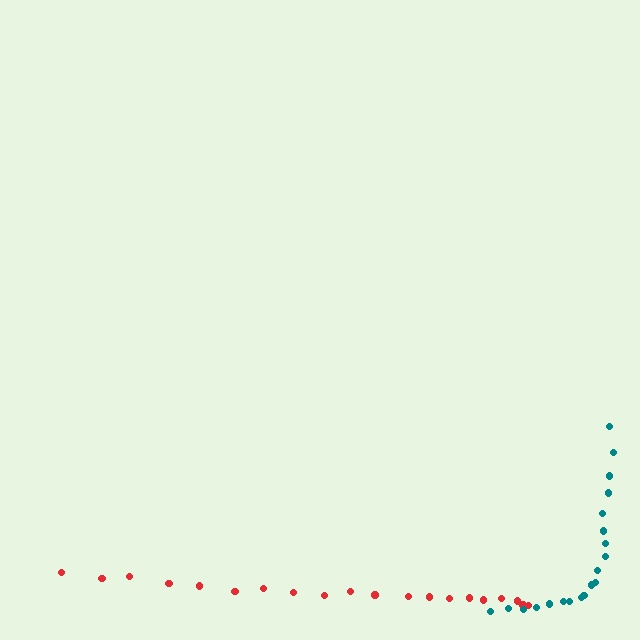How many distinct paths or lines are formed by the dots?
There are 2 distinct paths.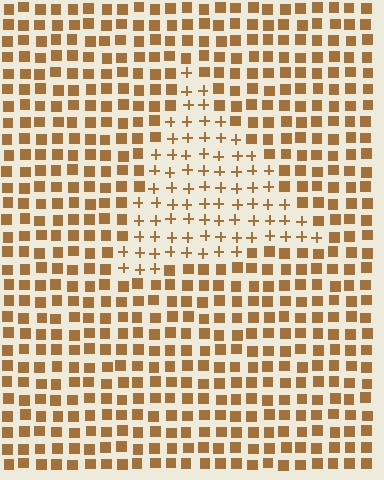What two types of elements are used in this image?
The image uses plus signs inside the triangle region and squares outside it.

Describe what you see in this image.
The image is filled with small brown elements arranged in a uniform grid. A triangle-shaped region contains plus signs, while the surrounding area contains squares. The boundary is defined purely by the change in element shape.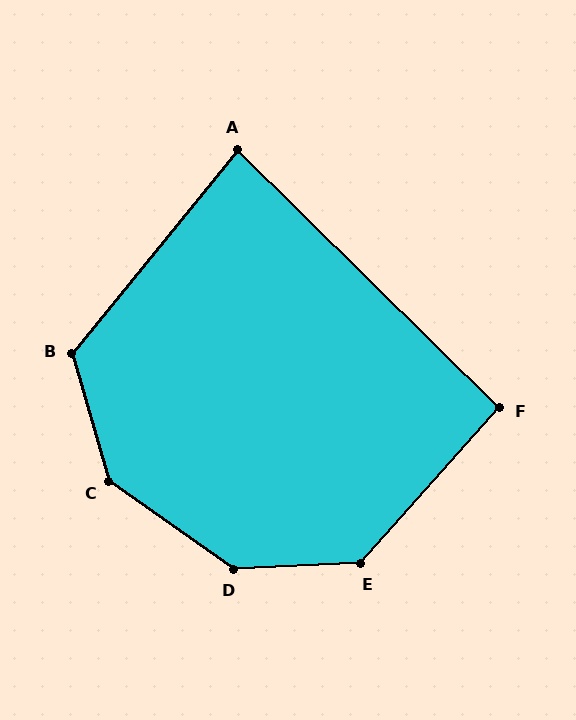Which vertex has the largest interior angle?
D, at approximately 142 degrees.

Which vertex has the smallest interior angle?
A, at approximately 85 degrees.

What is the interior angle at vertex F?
Approximately 93 degrees (approximately right).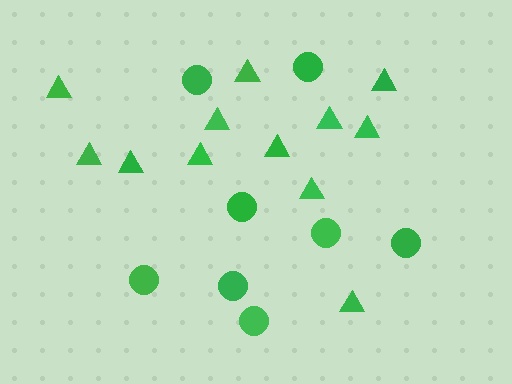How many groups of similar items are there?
There are 2 groups: one group of triangles (12) and one group of circles (8).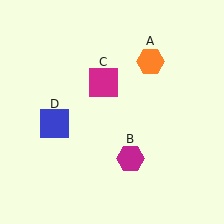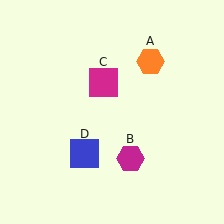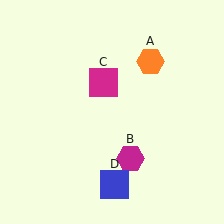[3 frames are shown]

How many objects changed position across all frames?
1 object changed position: blue square (object D).